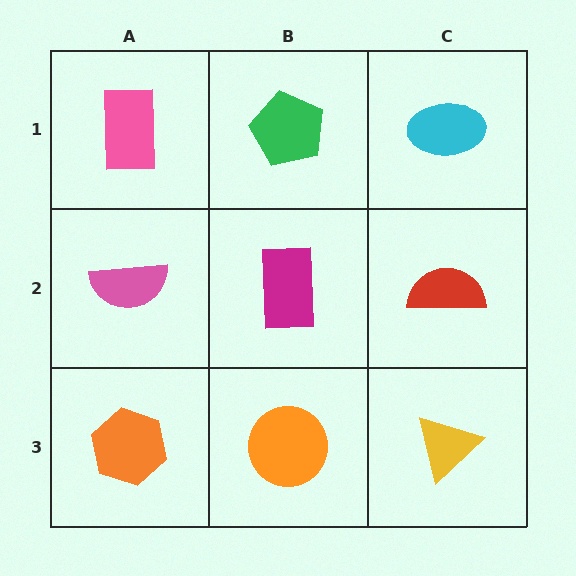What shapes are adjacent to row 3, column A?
A pink semicircle (row 2, column A), an orange circle (row 3, column B).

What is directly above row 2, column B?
A green pentagon.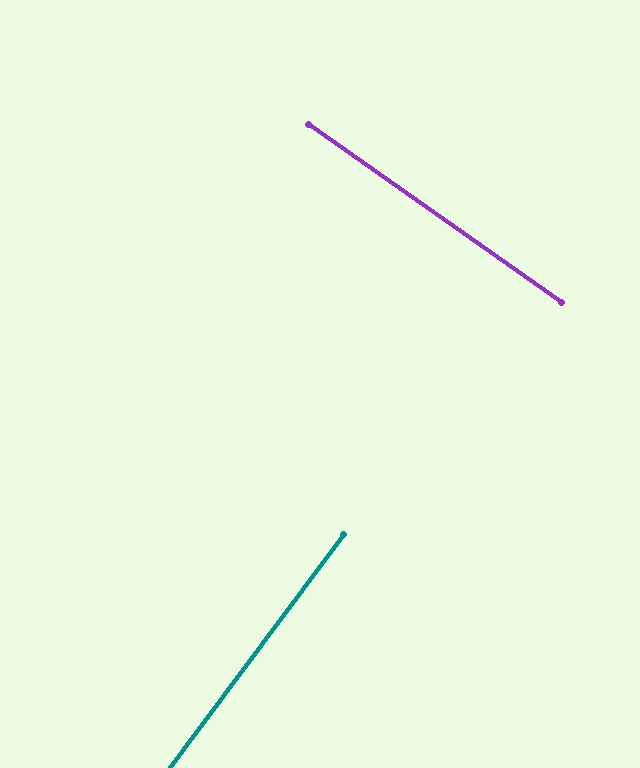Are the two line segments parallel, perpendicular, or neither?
Perpendicular — they meet at approximately 88°.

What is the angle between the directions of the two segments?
Approximately 88 degrees.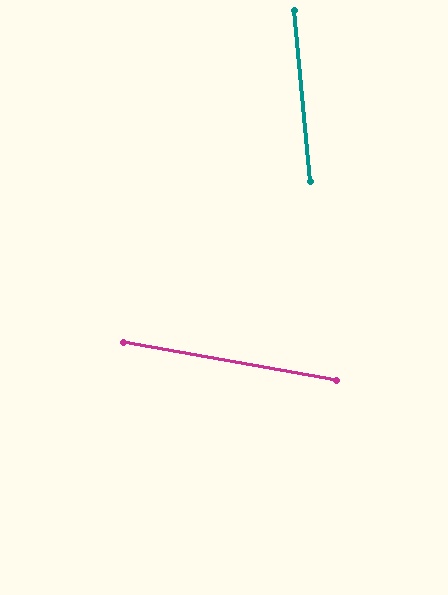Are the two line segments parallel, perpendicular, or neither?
Neither parallel nor perpendicular — they differ by about 74°.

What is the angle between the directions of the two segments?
Approximately 74 degrees.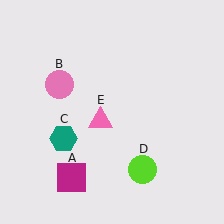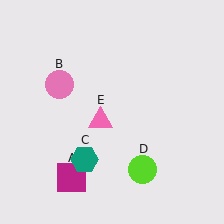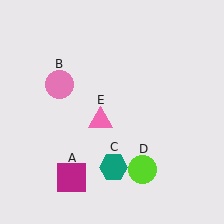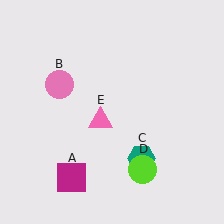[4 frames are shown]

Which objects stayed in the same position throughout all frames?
Magenta square (object A) and pink circle (object B) and lime circle (object D) and pink triangle (object E) remained stationary.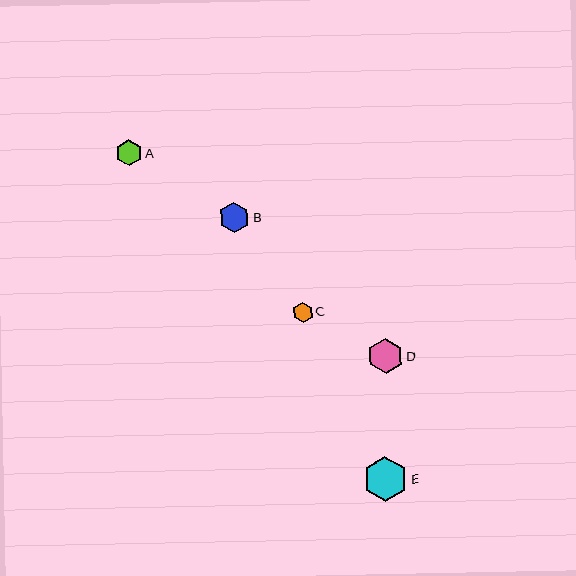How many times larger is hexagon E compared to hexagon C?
Hexagon E is approximately 2.2 times the size of hexagon C.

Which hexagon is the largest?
Hexagon E is the largest with a size of approximately 44 pixels.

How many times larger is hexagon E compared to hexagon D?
Hexagon E is approximately 1.2 times the size of hexagon D.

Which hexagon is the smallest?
Hexagon C is the smallest with a size of approximately 20 pixels.